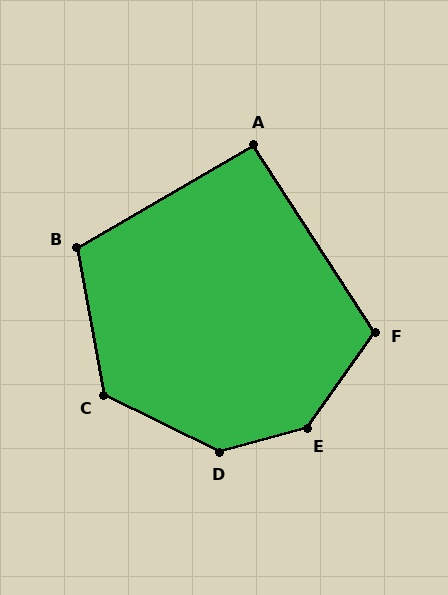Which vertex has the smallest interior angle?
A, at approximately 93 degrees.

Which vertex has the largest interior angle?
E, at approximately 141 degrees.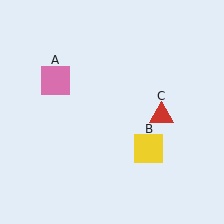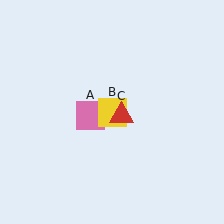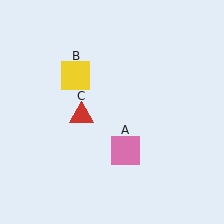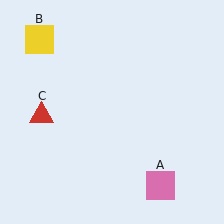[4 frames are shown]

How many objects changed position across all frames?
3 objects changed position: pink square (object A), yellow square (object B), red triangle (object C).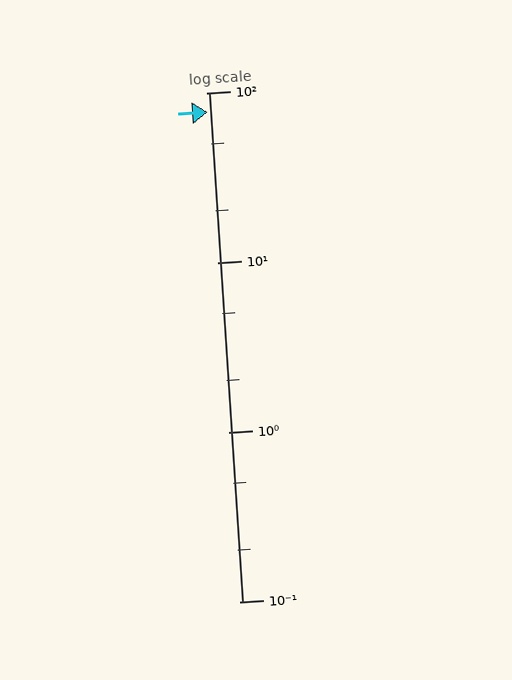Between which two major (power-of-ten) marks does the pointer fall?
The pointer is between 10 and 100.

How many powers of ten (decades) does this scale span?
The scale spans 3 decades, from 0.1 to 100.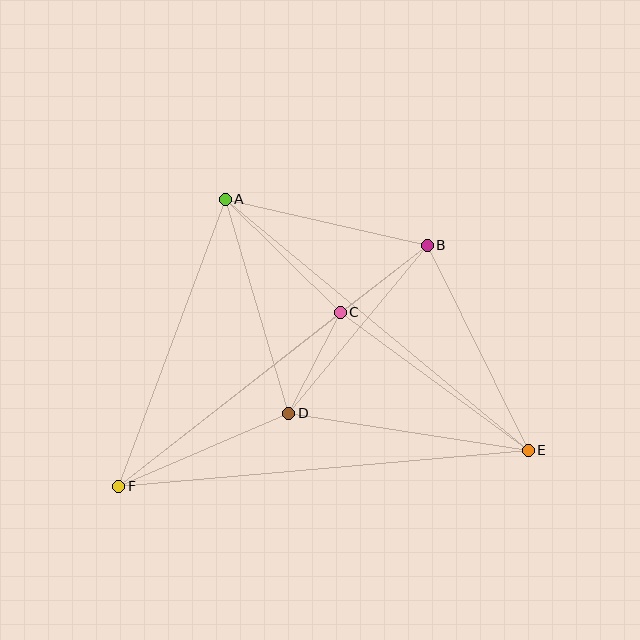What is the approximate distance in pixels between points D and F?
The distance between D and F is approximately 185 pixels.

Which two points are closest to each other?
Points B and C are closest to each other.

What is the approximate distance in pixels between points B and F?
The distance between B and F is approximately 392 pixels.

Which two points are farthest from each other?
Points E and F are farthest from each other.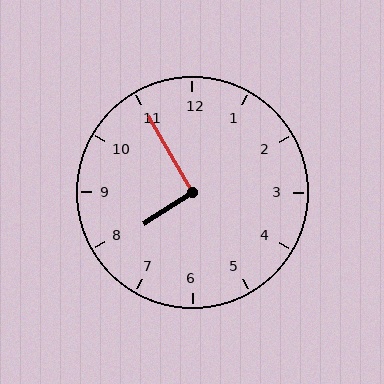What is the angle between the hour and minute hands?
Approximately 92 degrees.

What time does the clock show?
7:55.